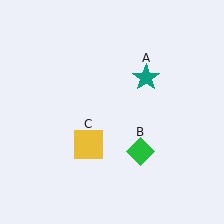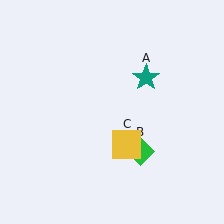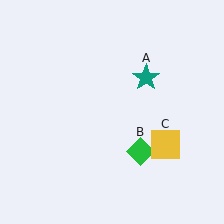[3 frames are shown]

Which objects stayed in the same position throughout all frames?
Teal star (object A) and green diamond (object B) remained stationary.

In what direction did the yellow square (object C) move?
The yellow square (object C) moved right.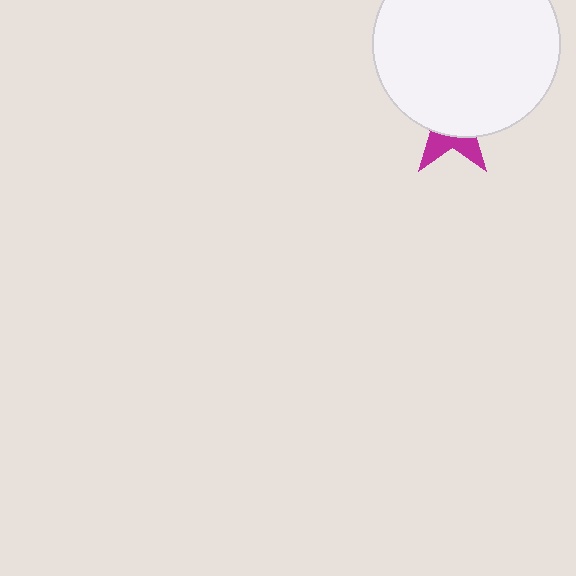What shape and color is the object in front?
The object in front is a white circle.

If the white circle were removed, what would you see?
You would see the complete magenta star.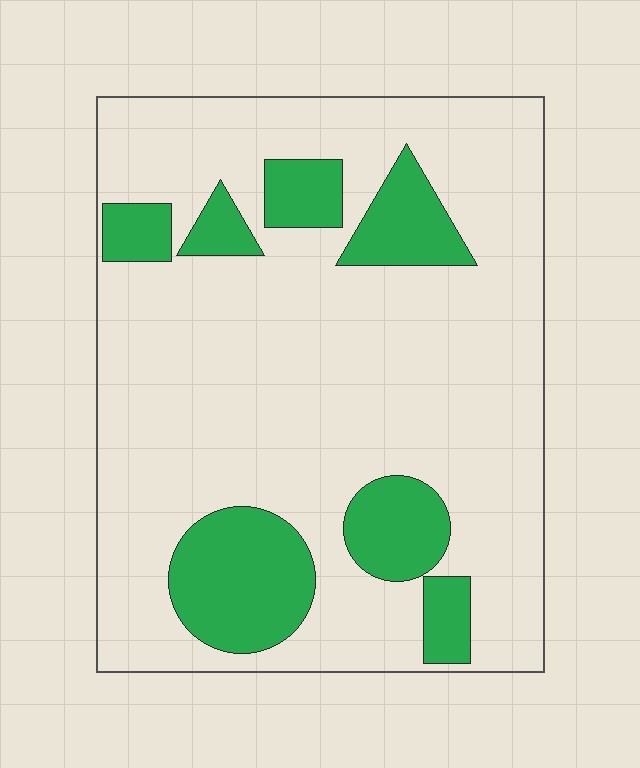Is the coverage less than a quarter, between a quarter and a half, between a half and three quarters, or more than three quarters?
Less than a quarter.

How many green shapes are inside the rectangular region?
7.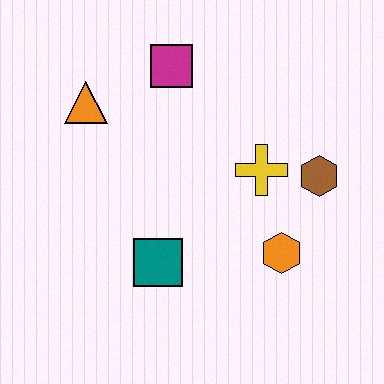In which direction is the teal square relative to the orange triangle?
The teal square is below the orange triangle.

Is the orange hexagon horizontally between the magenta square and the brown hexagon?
Yes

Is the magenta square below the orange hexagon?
No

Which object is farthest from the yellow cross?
The orange triangle is farthest from the yellow cross.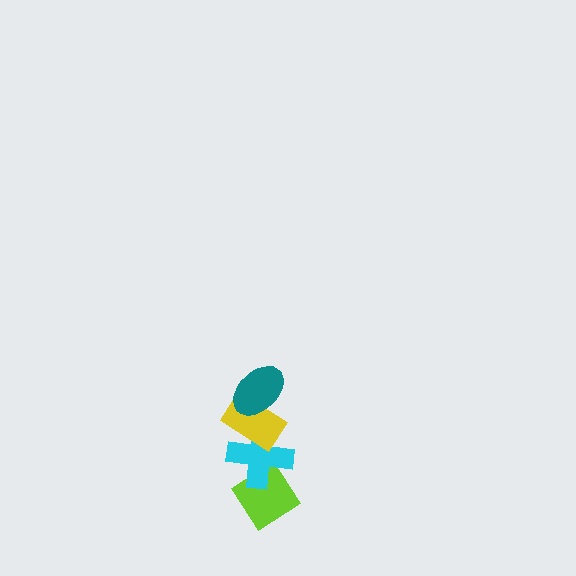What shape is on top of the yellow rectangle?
The teal ellipse is on top of the yellow rectangle.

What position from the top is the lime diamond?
The lime diamond is 4th from the top.